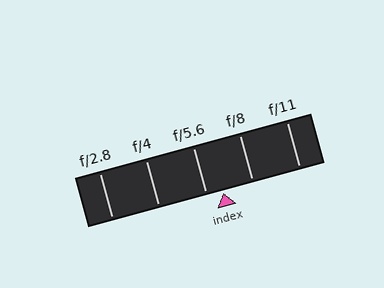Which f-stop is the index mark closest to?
The index mark is closest to f/5.6.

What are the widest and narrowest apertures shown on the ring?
The widest aperture shown is f/2.8 and the narrowest is f/11.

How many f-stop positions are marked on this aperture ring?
There are 5 f-stop positions marked.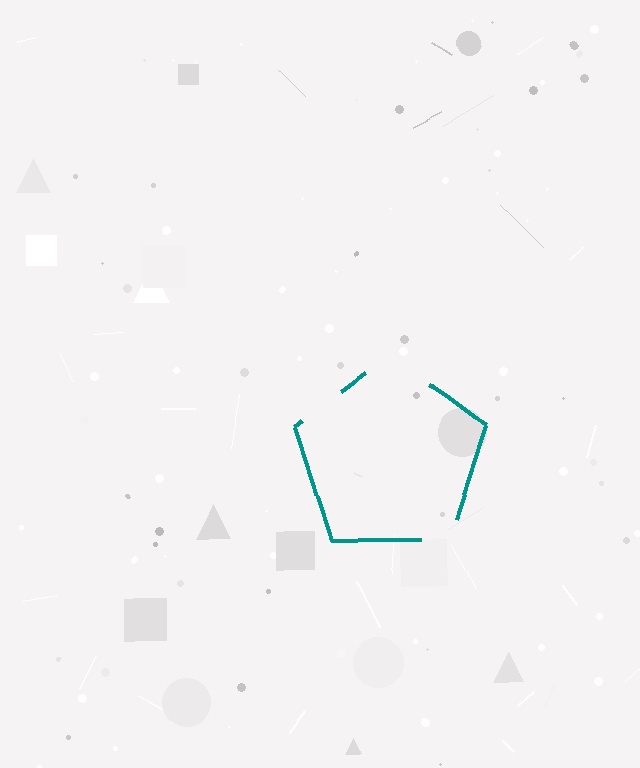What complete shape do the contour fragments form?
The contour fragments form a pentagon.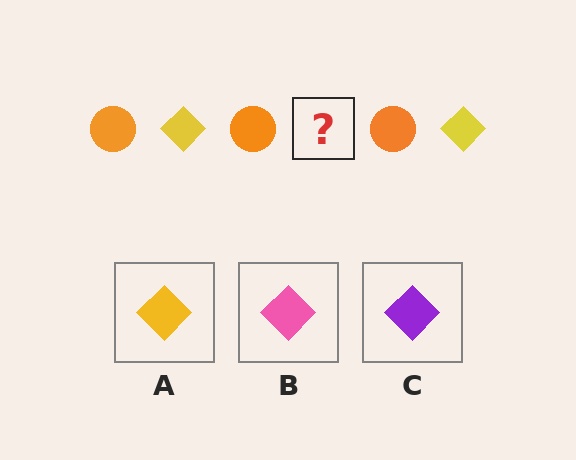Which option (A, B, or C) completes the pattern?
A.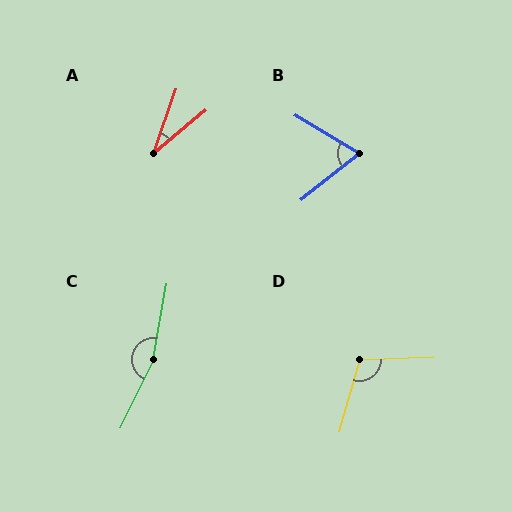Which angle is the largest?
C, at approximately 164 degrees.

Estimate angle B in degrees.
Approximately 69 degrees.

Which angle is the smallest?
A, at approximately 31 degrees.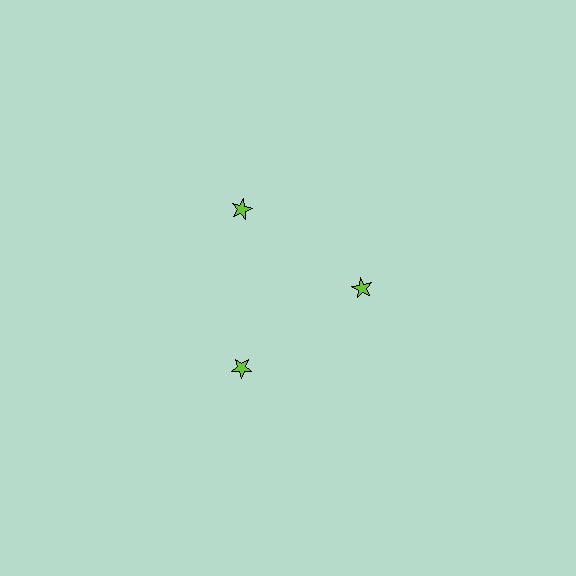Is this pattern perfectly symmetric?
No. The 3 lime stars are arranged in a ring, but one element near the 3 o'clock position is pulled inward toward the center, breaking the 3-fold rotational symmetry.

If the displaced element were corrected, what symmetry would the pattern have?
It would have 3-fold rotational symmetry — the pattern would map onto itself every 120 degrees.